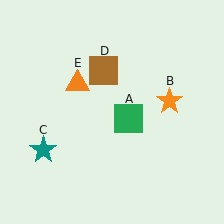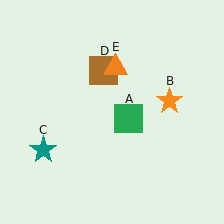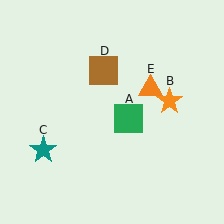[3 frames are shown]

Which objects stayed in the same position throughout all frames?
Green square (object A) and orange star (object B) and teal star (object C) and brown square (object D) remained stationary.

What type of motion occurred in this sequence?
The orange triangle (object E) rotated clockwise around the center of the scene.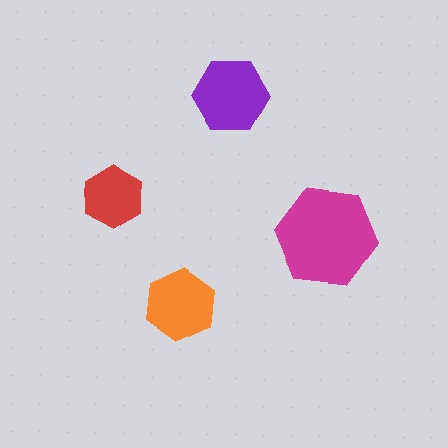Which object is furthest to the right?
The magenta hexagon is rightmost.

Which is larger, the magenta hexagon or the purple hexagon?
The magenta one.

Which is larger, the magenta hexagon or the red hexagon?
The magenta one.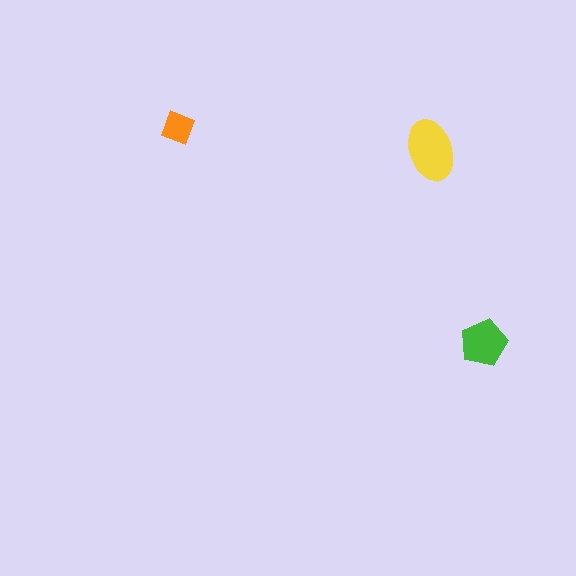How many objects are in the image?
There are 3 objects in the image.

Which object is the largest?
The yellow ellipse.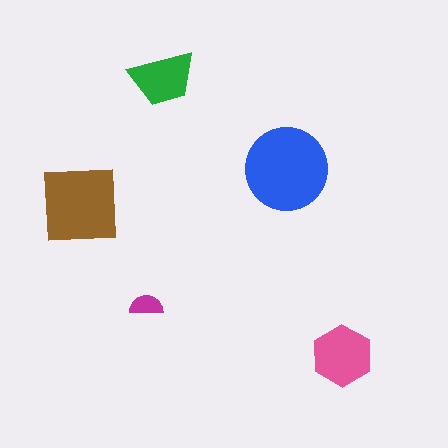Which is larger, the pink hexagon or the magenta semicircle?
The pink hexagon.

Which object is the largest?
The blue circle.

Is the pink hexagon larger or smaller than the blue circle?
Smaller.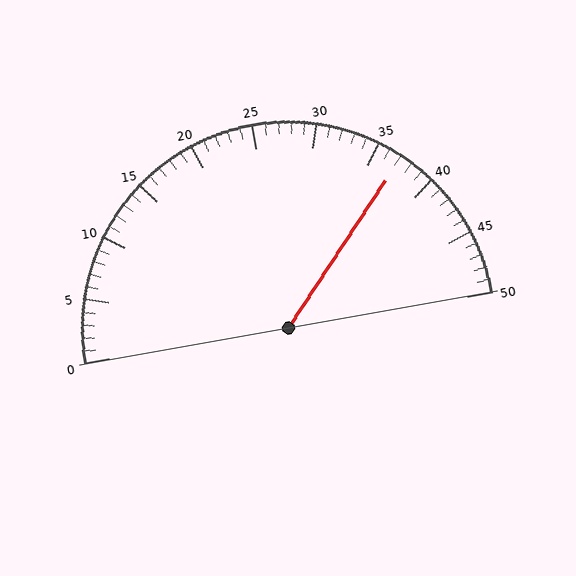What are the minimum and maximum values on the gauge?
The gauge ranges from 0 to 50.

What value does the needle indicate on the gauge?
The needle indicates approximately 37.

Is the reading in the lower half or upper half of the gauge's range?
The reading is in the upper half of the range (0 to 50).